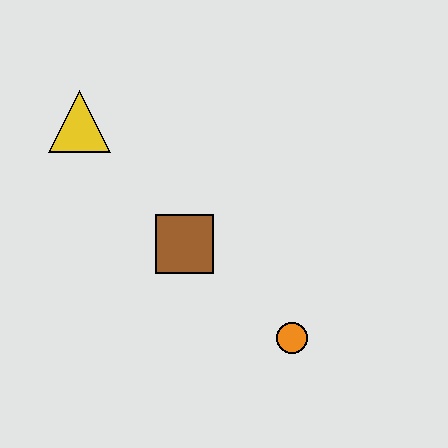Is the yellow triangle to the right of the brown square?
No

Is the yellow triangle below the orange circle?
No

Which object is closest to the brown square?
The orange circle is closest to the brown square.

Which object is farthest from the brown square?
The yellow triangle is farthest from the brown square.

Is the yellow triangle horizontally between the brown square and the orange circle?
No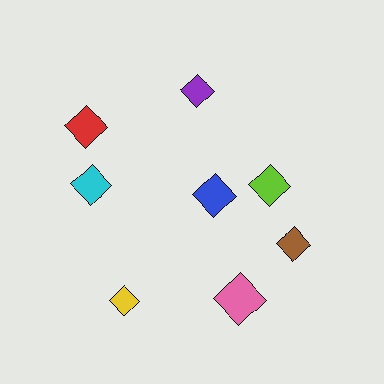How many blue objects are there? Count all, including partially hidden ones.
There is 1 blue object.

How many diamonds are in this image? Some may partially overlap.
There are 8 diamonds.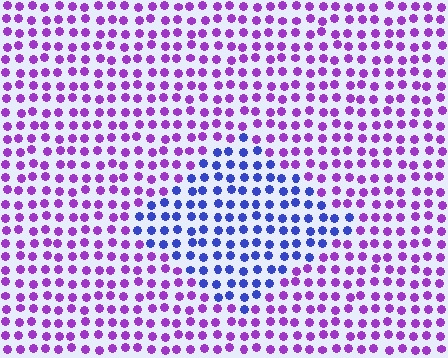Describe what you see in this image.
The image is filled with small purple elements in a uniform arrangement. A diamond-shaped region is visible where the elements are tinted to a slightly different hue, forming a subtle color boundary.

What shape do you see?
I see a diamond.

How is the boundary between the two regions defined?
The boundary is defined purely by a slight shift in hue (about 51 degrees). Spacing, size, and orientation are identical on both sides.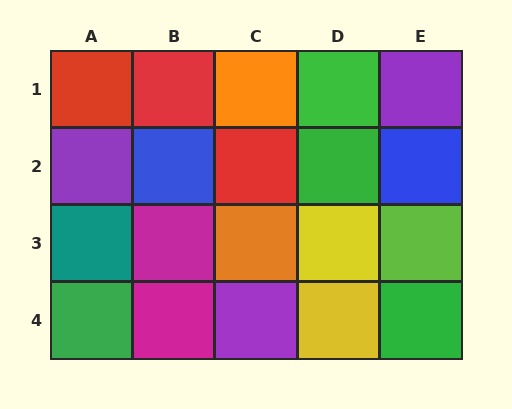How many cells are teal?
1 cell is teal.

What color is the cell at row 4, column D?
Yellow.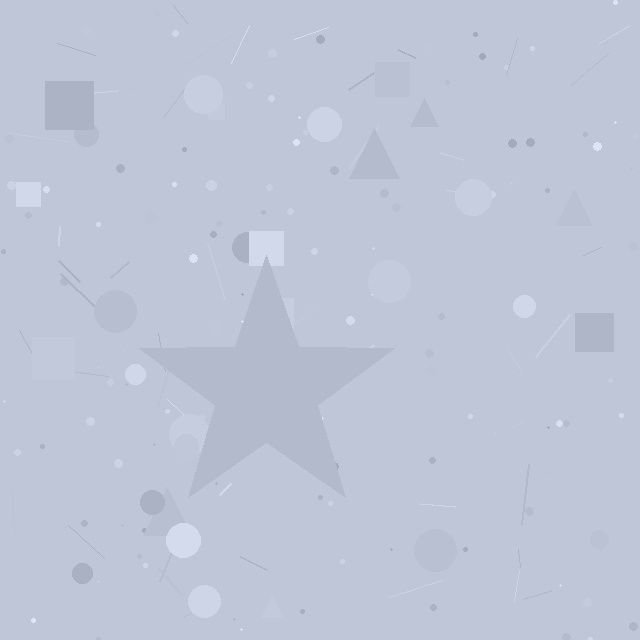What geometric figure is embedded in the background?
A star is embedded in the background.